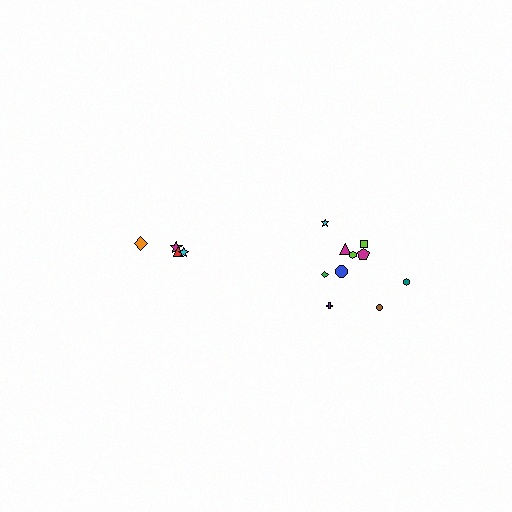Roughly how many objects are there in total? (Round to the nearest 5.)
Roughly 15 objects in total.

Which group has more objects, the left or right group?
The right group.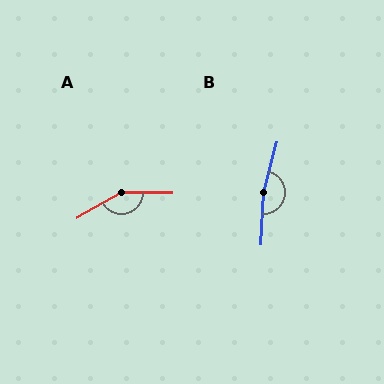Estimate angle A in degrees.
Approximately 149 degrees.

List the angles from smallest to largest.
A (149°), B (167°).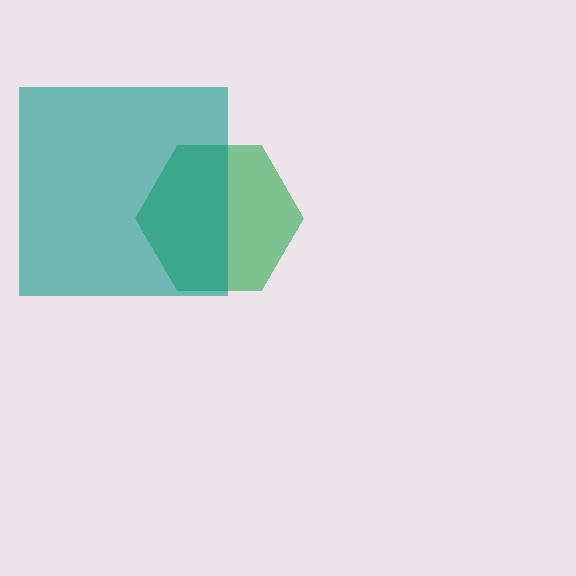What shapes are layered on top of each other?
The layered shapes are: a green hexagon, a teal square.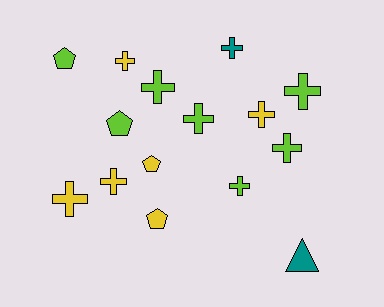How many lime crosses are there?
There are 5 lime crosses.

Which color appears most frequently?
Lime, with 7 objects.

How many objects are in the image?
There are 15 objects.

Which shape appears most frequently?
Cross, with 10 objects.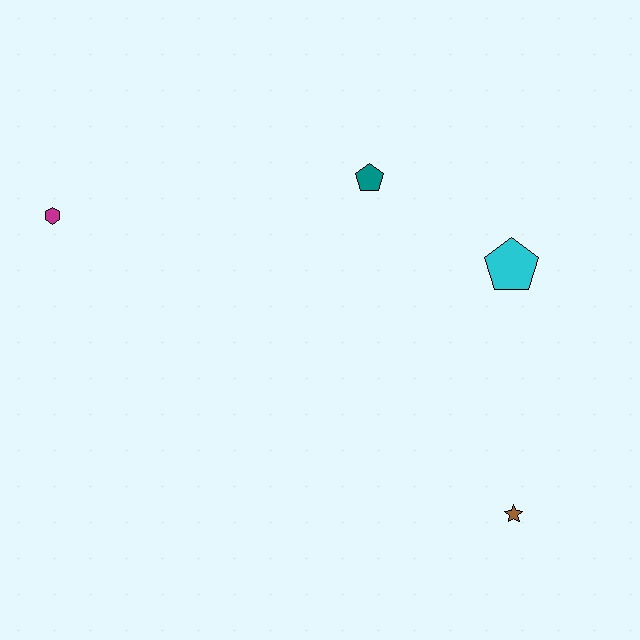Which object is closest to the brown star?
The cyan pentagon is closest to the brown star.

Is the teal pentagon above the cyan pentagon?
Yes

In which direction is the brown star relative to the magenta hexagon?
The brown star is to the right of the magenta hexagon.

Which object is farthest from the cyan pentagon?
The magenta hexagon is farthest from the cyan pentagon.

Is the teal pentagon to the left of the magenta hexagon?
No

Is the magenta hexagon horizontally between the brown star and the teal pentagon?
No